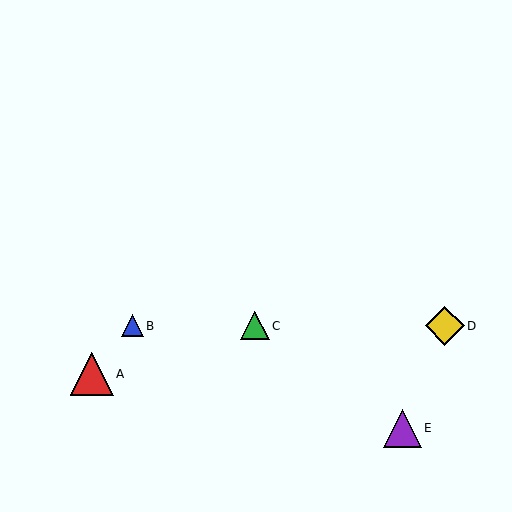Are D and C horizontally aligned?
Yes, both are at y≈326.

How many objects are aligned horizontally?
3 objects (B, C, D) are aligned horizontally.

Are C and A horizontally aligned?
No, C is at y≈326 and A is at y≈374.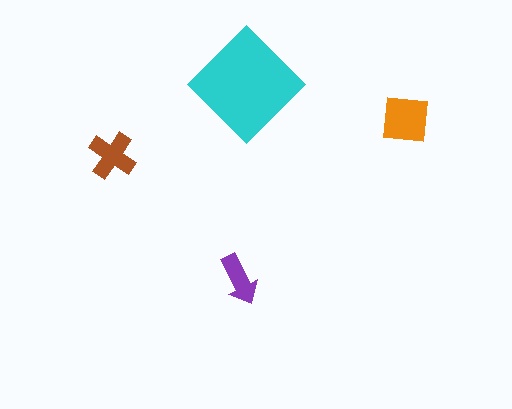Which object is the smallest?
The purple arrow.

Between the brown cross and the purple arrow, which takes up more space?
The brown cross.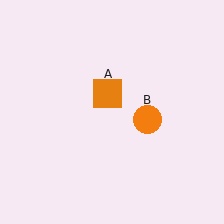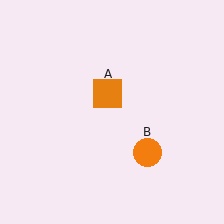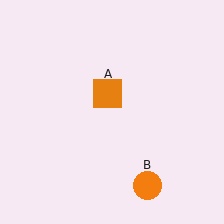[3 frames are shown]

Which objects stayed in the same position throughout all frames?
Orange square (object A) remained stationary.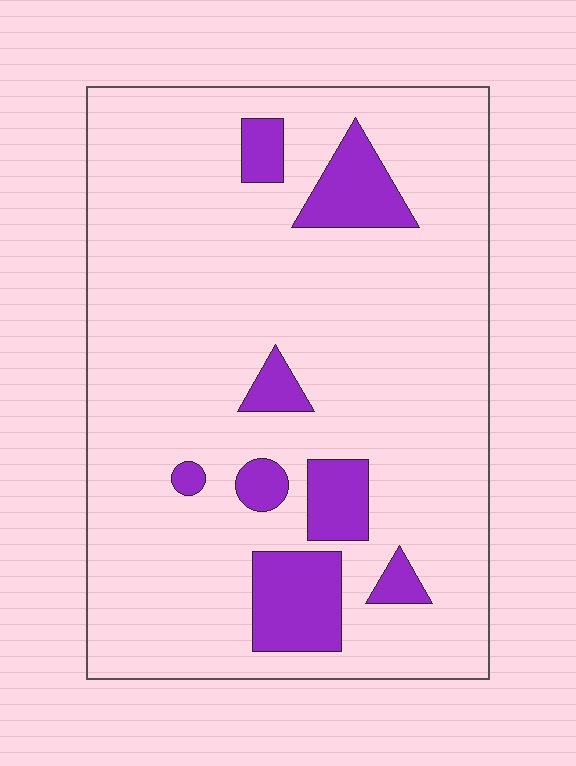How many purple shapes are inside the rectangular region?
8.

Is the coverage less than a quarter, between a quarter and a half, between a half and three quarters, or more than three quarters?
Less than a quarter.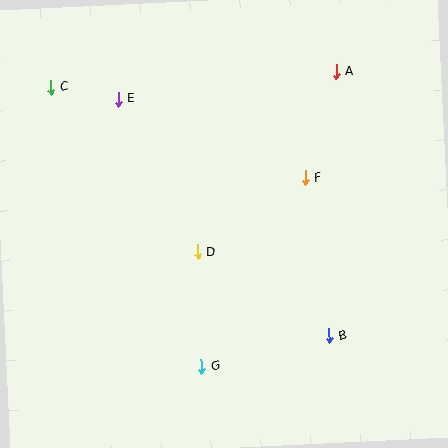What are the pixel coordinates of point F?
Point F is at (305, 178).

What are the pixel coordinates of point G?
Point G is at (202, 366).